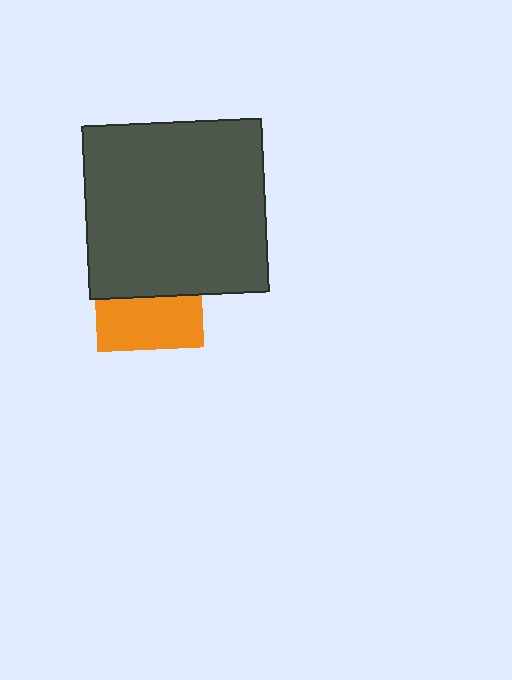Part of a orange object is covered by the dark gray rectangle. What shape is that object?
It is a square.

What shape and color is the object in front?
The object in front is a dark gray rectangle.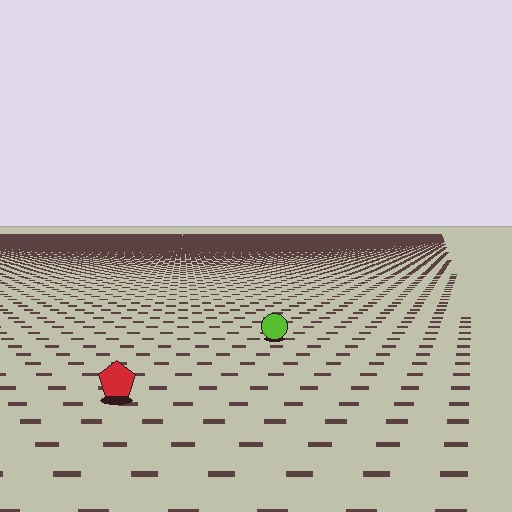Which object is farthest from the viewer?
The lime circle is farthest from the viewer. It appears smaller and the ground texture around it is denser.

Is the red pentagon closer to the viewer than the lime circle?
Yes. The red pentagon is closer — you can tell from the texture gradient: the ground texture is coarser near it.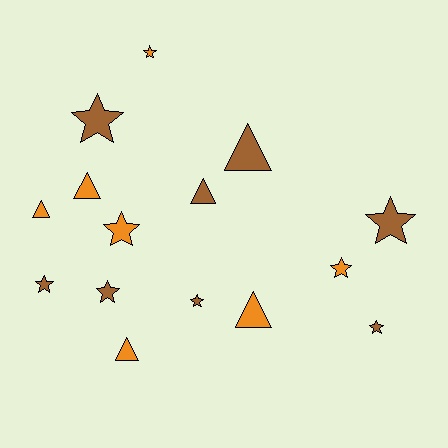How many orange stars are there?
There are 3 orange stars.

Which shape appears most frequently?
Star, with 9 objects.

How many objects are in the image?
There are 15 objects.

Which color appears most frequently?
Brown, with 8 objects.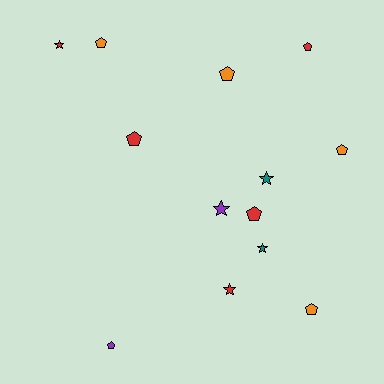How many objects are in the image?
There are 13 objects.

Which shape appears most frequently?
Pentagon, with 8 objects.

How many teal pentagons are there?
There are no teal pentagons.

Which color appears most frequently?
Red, with 5 objects.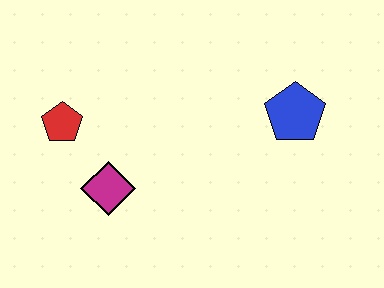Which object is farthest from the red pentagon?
The blue pentagon is farthest from the red pentagon.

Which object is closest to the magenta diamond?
The red pentagon is closest to the magenta diamond.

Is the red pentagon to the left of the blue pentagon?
Yes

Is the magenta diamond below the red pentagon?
Yes